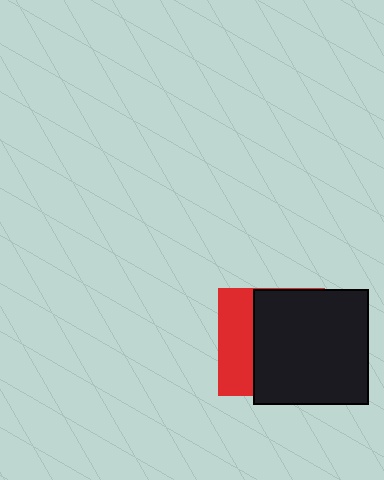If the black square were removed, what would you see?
You would see the complete red square.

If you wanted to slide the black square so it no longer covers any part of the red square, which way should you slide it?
Slide it right — that is the most direct way to separate the two shapes.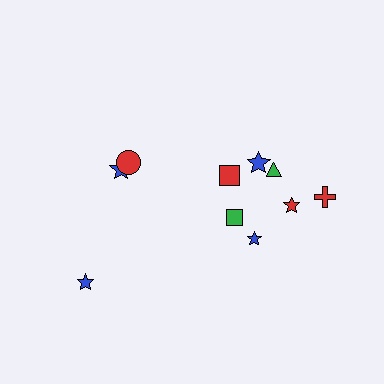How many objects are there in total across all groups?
There are 10 objects.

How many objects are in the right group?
There are 7 objects.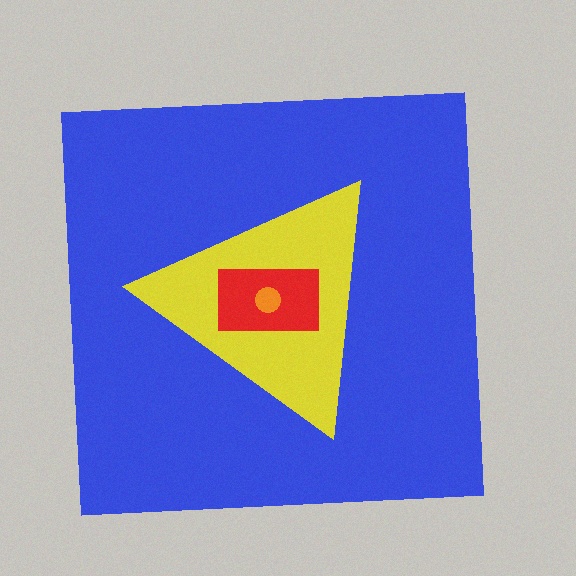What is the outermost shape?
The blue square.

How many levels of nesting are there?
4.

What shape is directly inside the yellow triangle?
The red rectangle.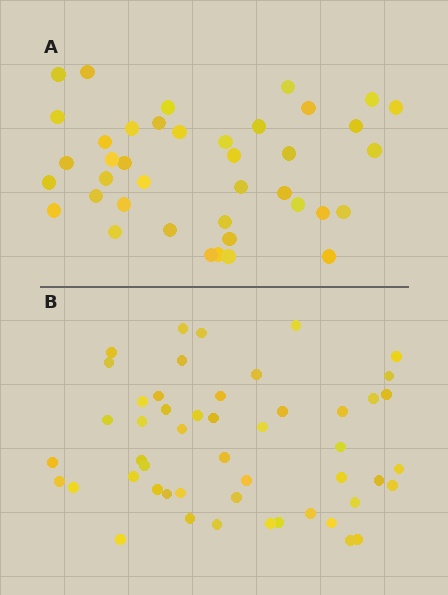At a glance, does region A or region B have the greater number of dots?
Region B (the bottom region) has more dots.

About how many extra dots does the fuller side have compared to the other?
Region B has roughly 10 or so more dots than region A.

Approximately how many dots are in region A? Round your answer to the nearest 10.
About 40 dots.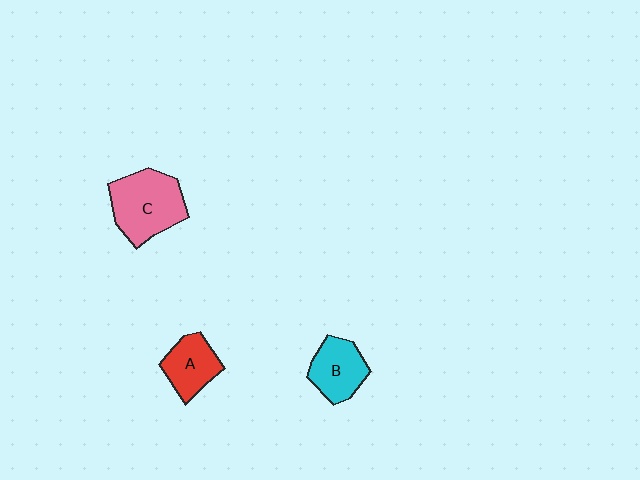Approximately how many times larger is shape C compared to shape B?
Approximately 1.5 times.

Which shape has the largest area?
Shape C (pink).